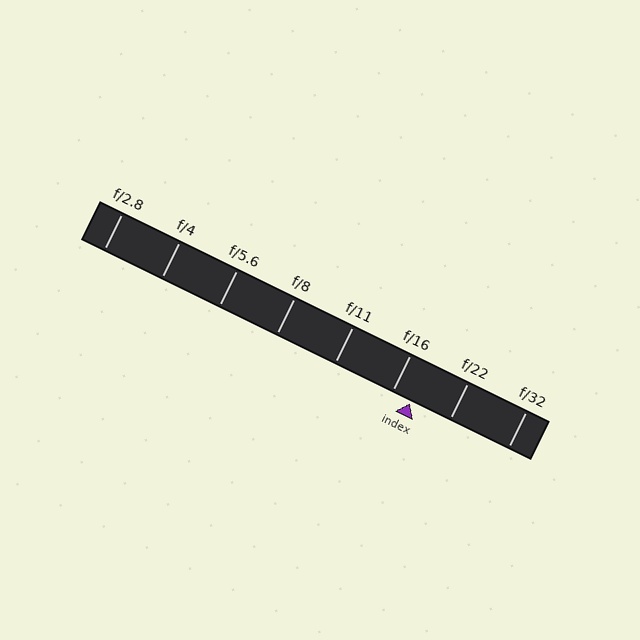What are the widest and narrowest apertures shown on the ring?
The widest aperture shown is f/2.8 and the narrowest is f/32.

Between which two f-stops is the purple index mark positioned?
The index mark is between f/16 and f/22.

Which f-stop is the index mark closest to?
The index mark is closest to f/16.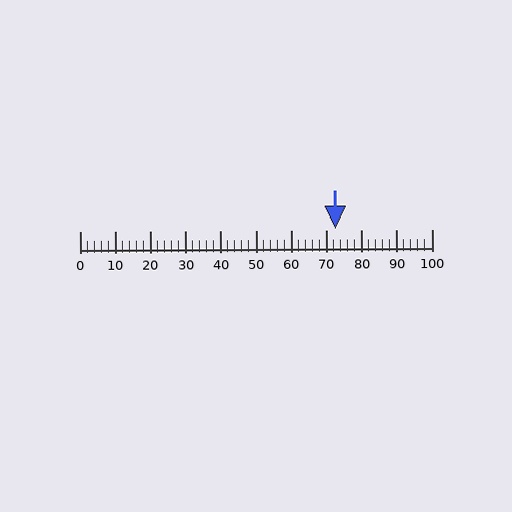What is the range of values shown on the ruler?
The ruler shows values from 0 to 100.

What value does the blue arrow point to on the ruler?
The blue arrow points to approximately 73.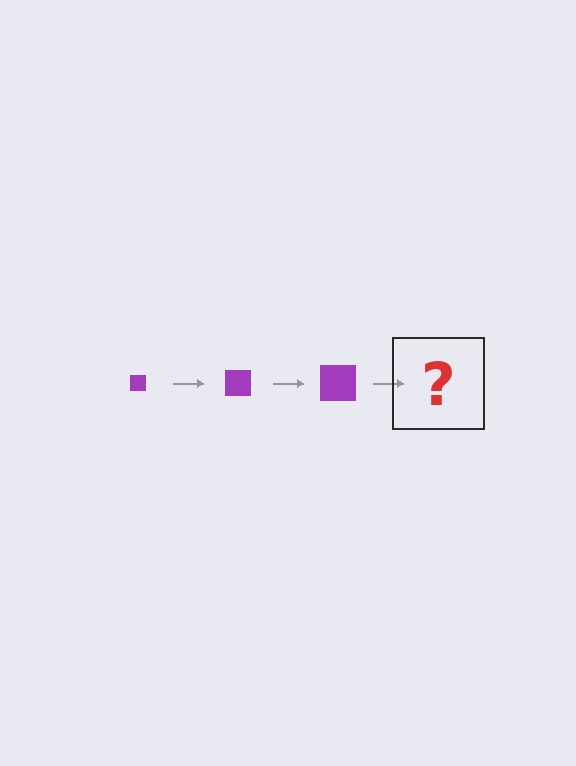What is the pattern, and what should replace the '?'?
The pattern is that the square gets progressively larger each step. The '?' should be a purple square, larger than the previous one.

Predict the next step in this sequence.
The next step is a purple square, larger than the previous one.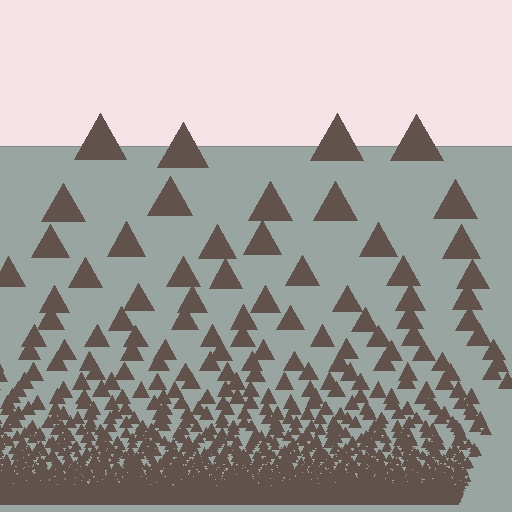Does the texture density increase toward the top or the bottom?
Density increases toward the bottom.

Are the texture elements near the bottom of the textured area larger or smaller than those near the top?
Smaller. The gradient is inverted — elements near the bottom are smaller and denser.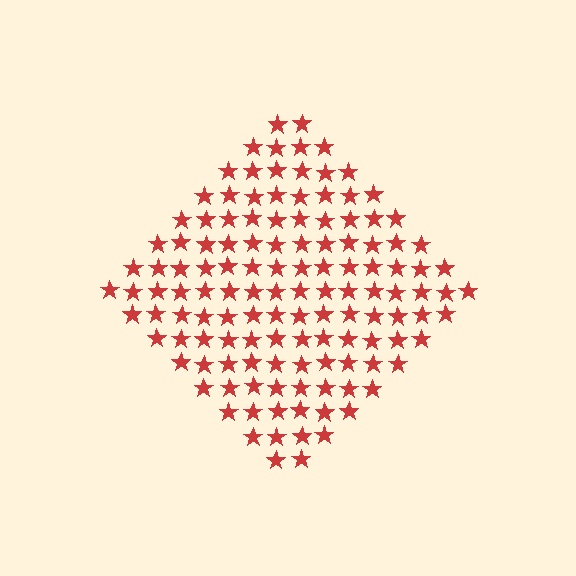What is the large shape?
The large shape is a diamond.